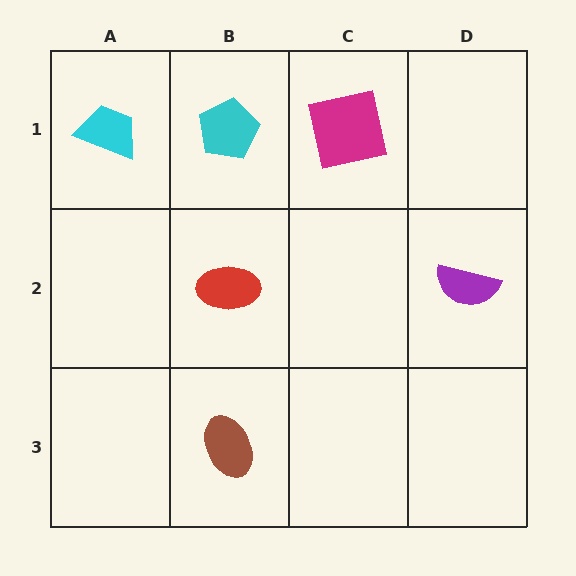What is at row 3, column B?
A brown ellipse.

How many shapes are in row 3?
1 shape.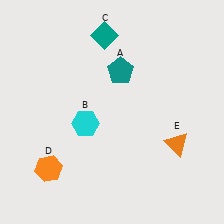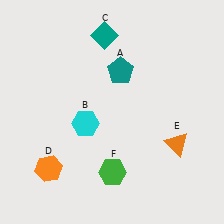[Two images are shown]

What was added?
A green hexagon (F) was added in Image 2.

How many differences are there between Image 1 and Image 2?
There is 1 difference between the two images.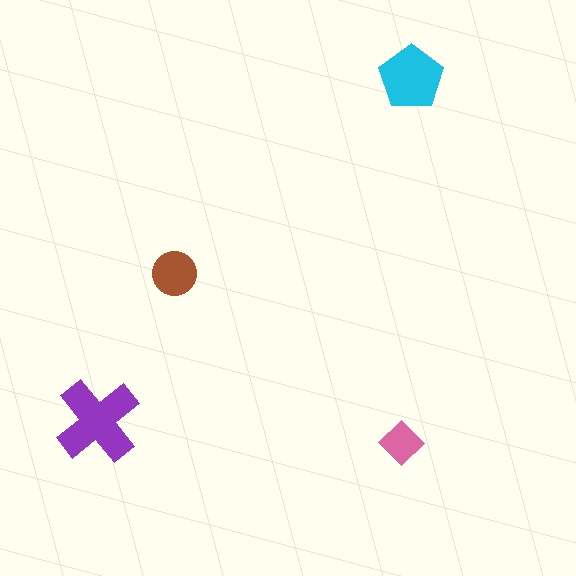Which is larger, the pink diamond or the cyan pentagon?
The cyan pentagon.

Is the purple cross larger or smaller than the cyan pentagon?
Larger.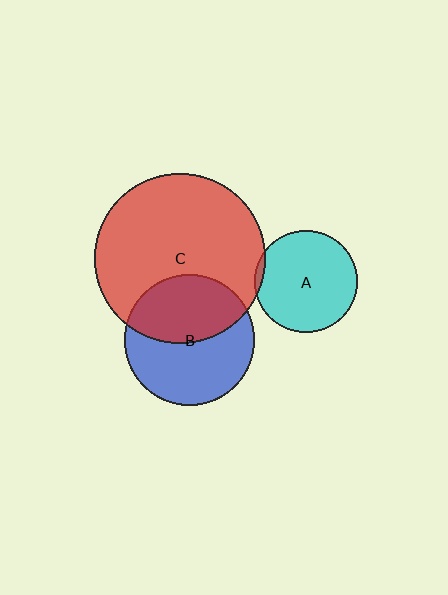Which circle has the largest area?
Circle C (red).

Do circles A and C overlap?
Yes.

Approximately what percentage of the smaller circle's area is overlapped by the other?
Approximately 5%.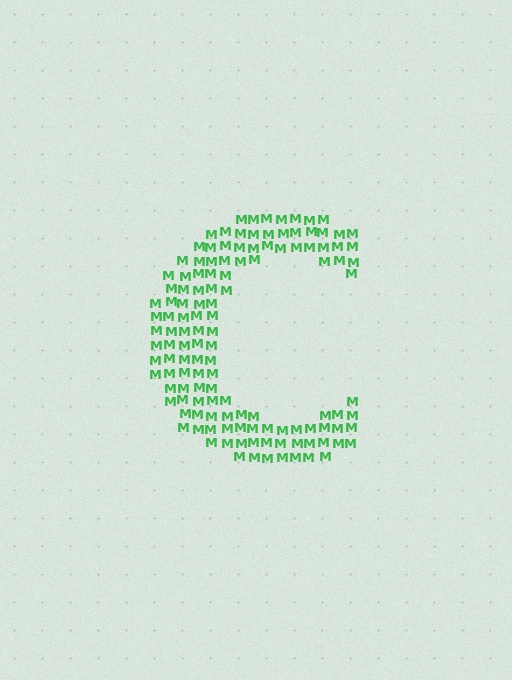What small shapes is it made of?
It is made of small letter M's.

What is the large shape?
The large shape is the letter C.